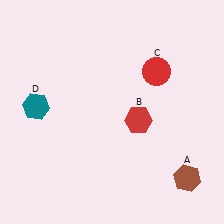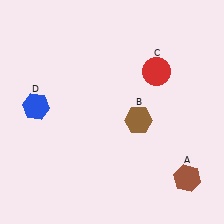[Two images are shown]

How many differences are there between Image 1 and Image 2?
There are 2 differences between the two images.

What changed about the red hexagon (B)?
In Image 1, B is red. In Image 2, it changed to brown.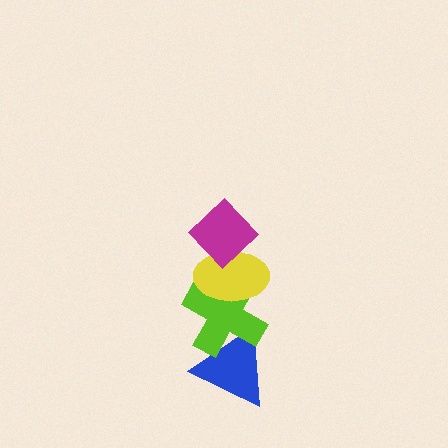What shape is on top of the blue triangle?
The lime cross is on top of the blue triangle.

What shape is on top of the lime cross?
The yellow ellipse is on top of the lime cross.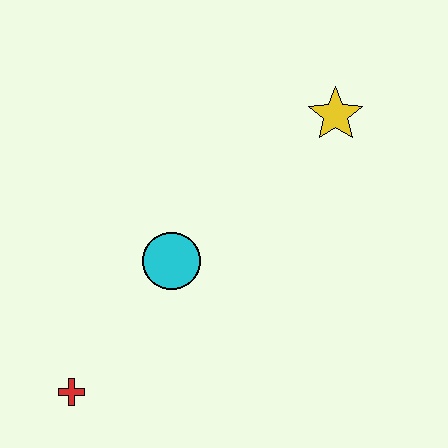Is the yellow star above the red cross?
Yes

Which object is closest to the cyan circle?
The red cross is closest to the cyan circle.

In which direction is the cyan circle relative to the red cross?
The cyan circle is above the red cross.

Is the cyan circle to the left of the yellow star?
Yes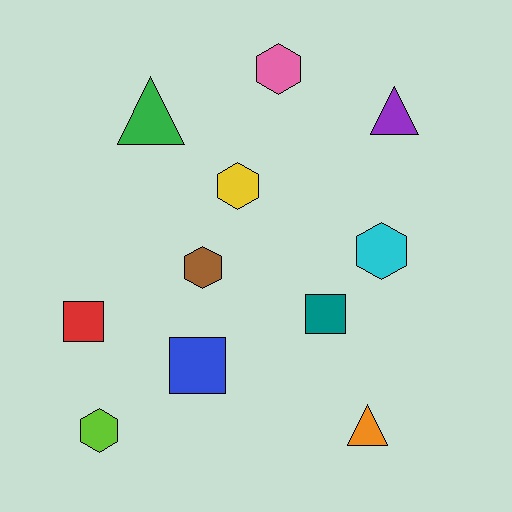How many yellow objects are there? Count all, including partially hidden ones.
There is 1 yellow object.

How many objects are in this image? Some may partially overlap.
There are 11 objects.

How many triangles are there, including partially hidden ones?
There are 3 triangles.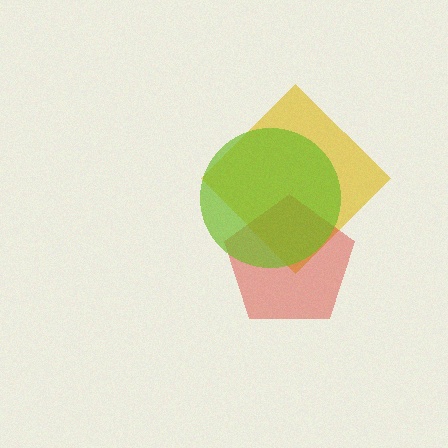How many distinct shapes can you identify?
There are 3 distinct shapes: a yellow diamond, a red pentagon, a lime circle.